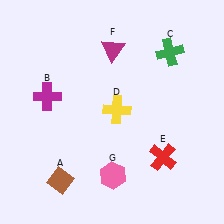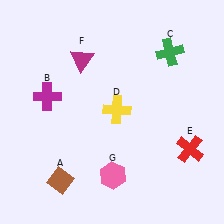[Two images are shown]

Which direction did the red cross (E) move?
The red cross (E) moved right.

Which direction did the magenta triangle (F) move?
The magenta triangle (F) moved left.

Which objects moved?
The objects that moved are: the red cross (E), the magenta triangle (F).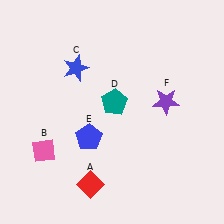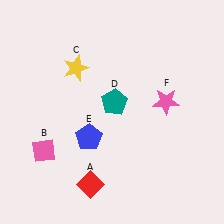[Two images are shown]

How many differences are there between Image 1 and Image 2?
There are 2 differences between the two images.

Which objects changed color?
C changed from blue to yellow. F changed from purple to pink.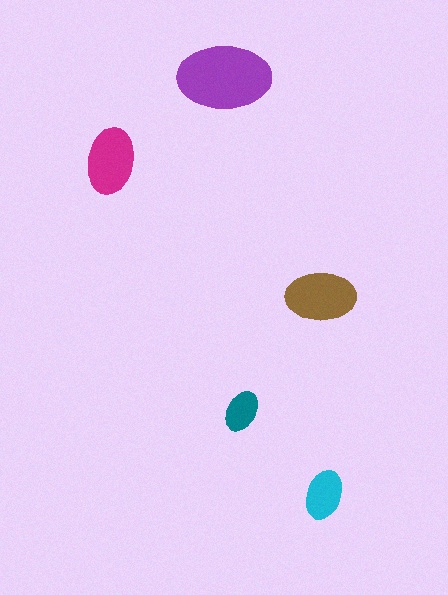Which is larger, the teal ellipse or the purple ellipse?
The purple one.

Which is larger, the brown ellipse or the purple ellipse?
The purple one.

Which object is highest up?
The purple ellipse is topmost.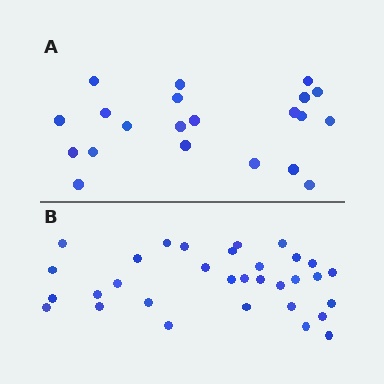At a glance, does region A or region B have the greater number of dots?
Region B (the bottom region) has more dots.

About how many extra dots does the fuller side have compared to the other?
Region B has roughly 12 or so more dots than region A.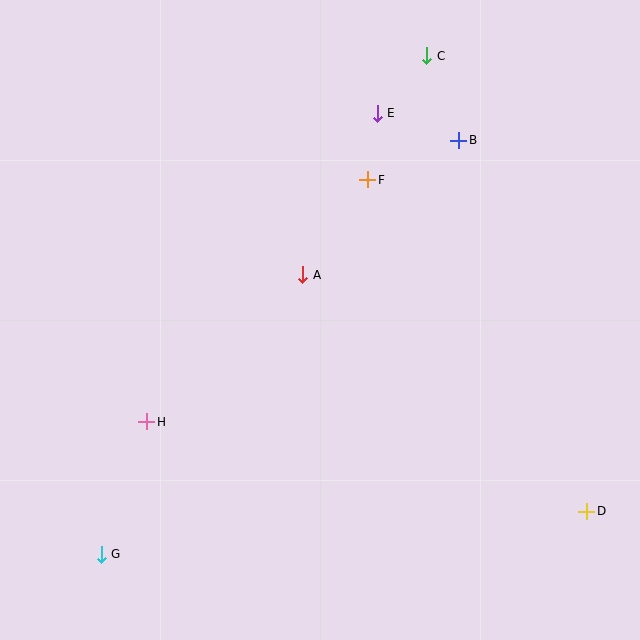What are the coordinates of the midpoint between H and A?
The midpoint between H and A is at (225, 348).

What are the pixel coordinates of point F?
Point F is at (368, 180).